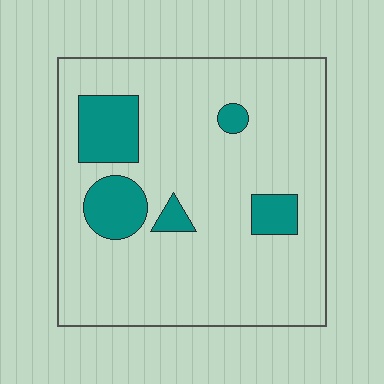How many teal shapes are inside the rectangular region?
5.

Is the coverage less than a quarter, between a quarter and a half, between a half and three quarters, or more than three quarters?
Less than a quarter.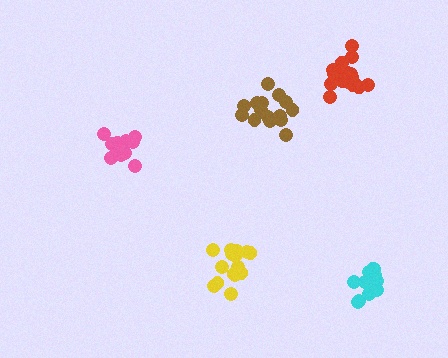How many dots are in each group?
Group 1: 14 dots, Group 2: 18 dots, Group 3: 15 dots, Group 4: 16 dots, Group 5: 13 dots (76 total).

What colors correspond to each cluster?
The clusters are colored: cyan, red, yellow, brown, pink.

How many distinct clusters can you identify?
There are 5 distinct clusters.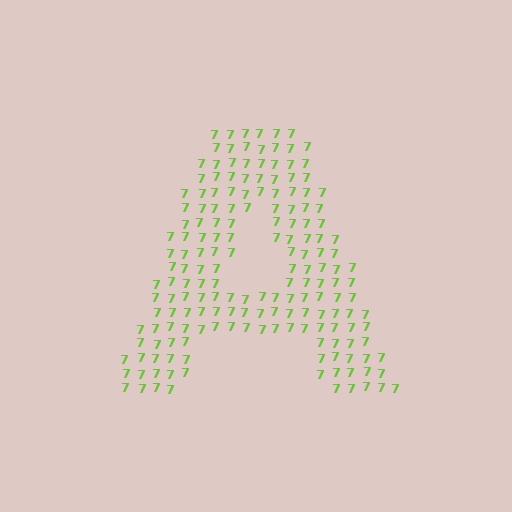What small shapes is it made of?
It is made of small digit 7's.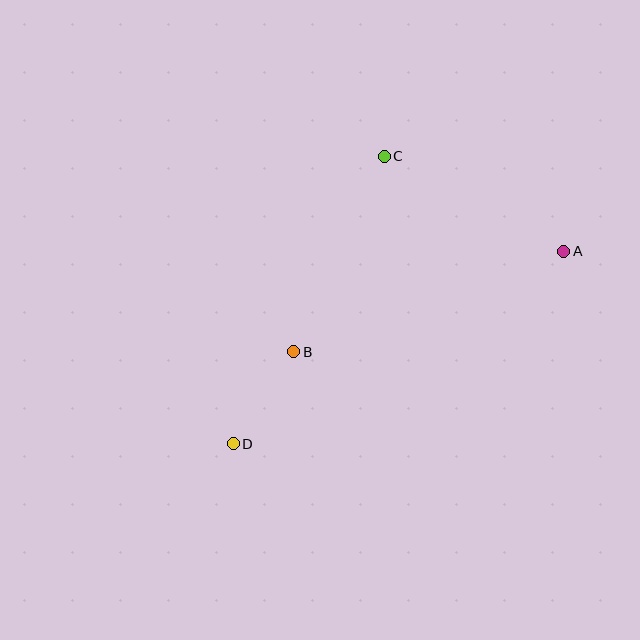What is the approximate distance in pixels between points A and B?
The distance between A and B is approximately 288 pixels.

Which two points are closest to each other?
Points B and D are closest to each other.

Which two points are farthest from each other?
Points A and D are farthest from each other.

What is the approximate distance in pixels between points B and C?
The distance between B and C is approximately 215 pixels.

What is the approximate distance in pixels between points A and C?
The distance between A and C is approximately 203 pixels.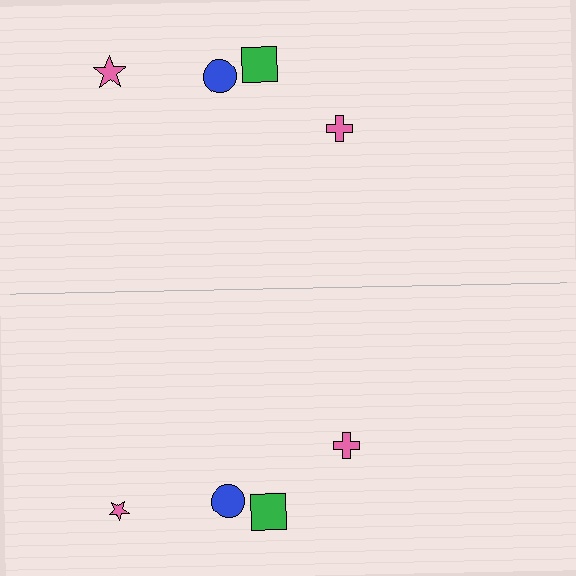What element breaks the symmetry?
The pink star on the bottom side has a different size than its mirror counterpart.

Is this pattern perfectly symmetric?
No, the pattern is not perfectly symmetric. The pink star on the bottom side has a different size than its mirror counterpart.